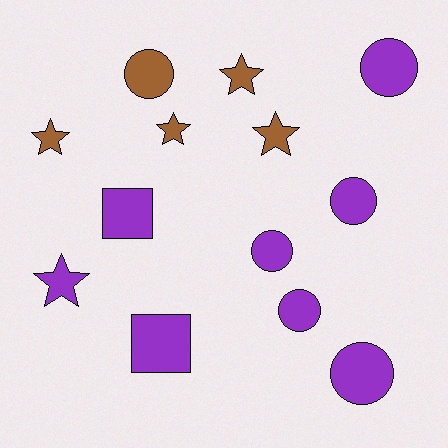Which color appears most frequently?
Purple, with 8 objects.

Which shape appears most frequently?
Circle, with 6 objects.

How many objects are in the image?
There are 13 objects.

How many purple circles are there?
There are 5 purple circles.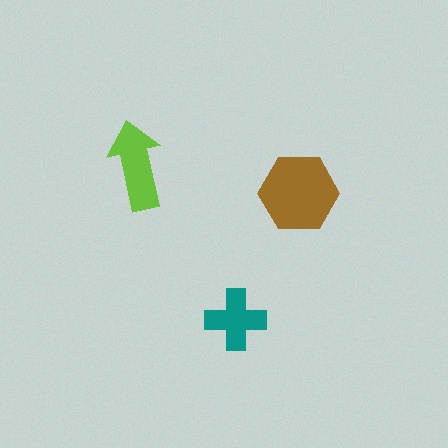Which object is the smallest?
The teal cross.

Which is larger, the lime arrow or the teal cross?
The lime arrow.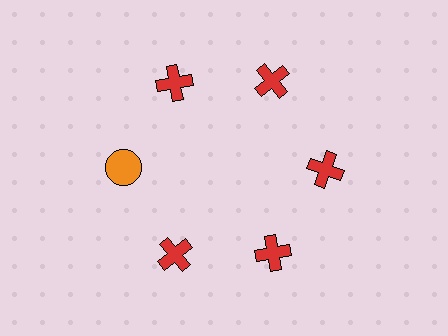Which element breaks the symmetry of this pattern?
The orange circle at roughly the 9 o'clock position breaks the symmetry. All other shapes are red crosses.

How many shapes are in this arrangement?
There are 6 shapes arranged in a ring pattern.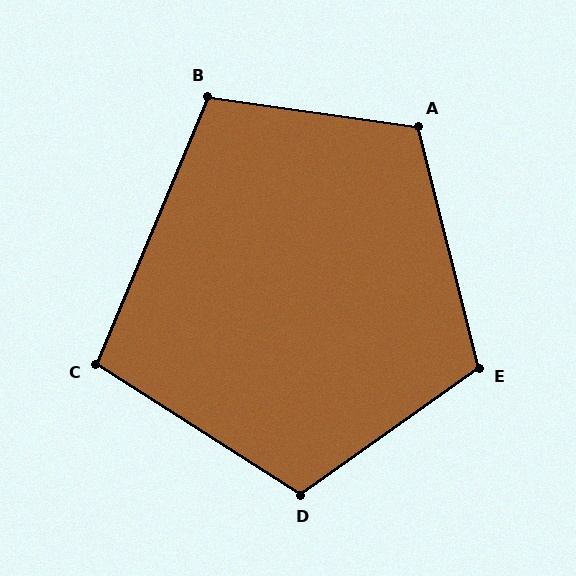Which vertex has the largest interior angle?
D, at approximately 112 degrees.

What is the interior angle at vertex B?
Approximately 105 degrees (obtuse).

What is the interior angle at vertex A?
Approximately 112 degrees (obtuse).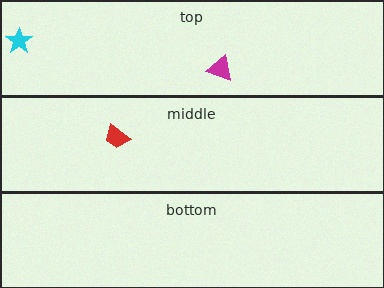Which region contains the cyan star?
The top region.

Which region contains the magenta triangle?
The top region.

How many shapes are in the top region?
2.